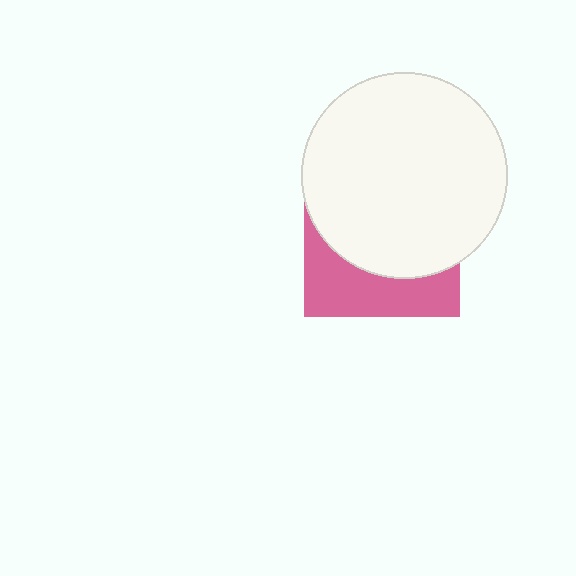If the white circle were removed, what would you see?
You would see the complete pink square.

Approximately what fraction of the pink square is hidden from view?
Roughly 66% of the pink square is hidden behind the white circle.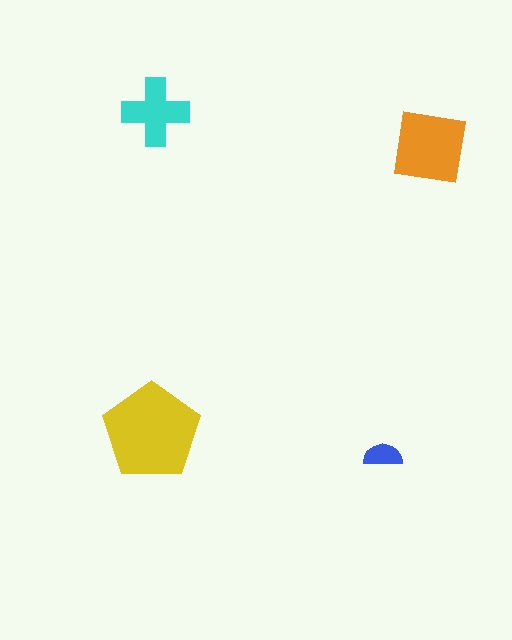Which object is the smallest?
The blue semicircle.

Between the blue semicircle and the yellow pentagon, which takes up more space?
The yellow pentagon.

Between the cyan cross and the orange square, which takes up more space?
The orange square.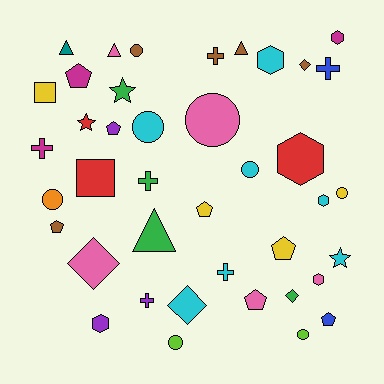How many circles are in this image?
There are 8 circles.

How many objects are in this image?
There are 40 objects.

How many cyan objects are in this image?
There are 7 cyan objects.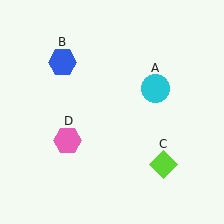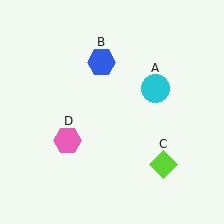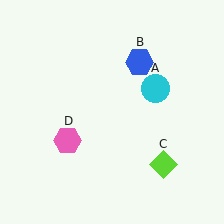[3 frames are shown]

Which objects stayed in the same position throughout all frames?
Cyan circle (object A) and lime diamond (object C) and pink hexagon (object D) remained stationary.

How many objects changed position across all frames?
1 object changed position: blue hexagon (object B).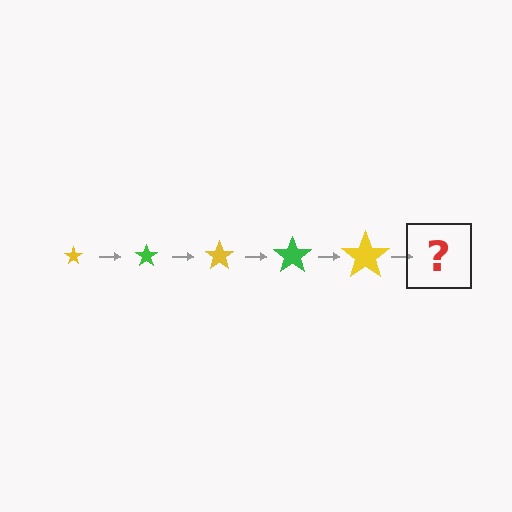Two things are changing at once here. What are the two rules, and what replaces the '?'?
The two rules are that the star grows larger each step and the color cycles through yellow and green. The '?' should be a green star, larger than the previous one.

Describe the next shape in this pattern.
It should be a green star, larger than the previous one.